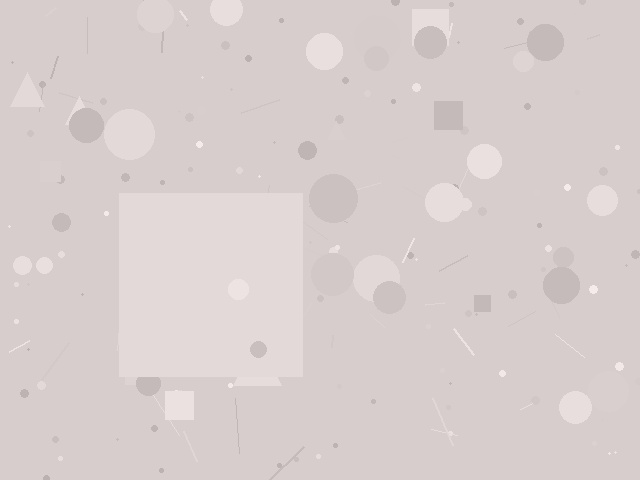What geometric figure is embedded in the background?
A square is embedded in the background.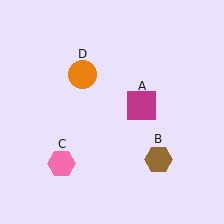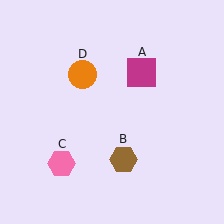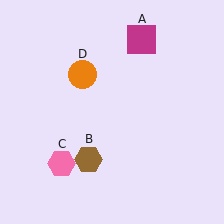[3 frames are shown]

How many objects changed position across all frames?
2 objects changed position: magenta square (object A), brown hexagon (object B).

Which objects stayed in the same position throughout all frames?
Pink hexagon (object C) and orange circle (object D) remained stationary.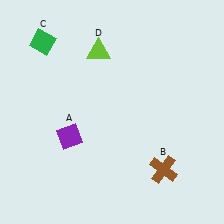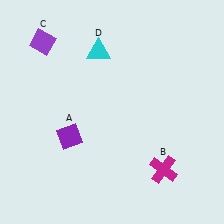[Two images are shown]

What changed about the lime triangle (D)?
In Image 1, D is lime. In Image 2, it changed to cyan.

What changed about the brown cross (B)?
In Image 1, B is brown. In Image 2, it changed to magenta.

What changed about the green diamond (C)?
In Image 1, C is green. In Image 2, it changed to purple.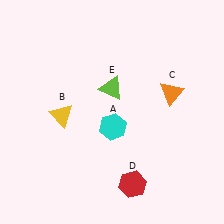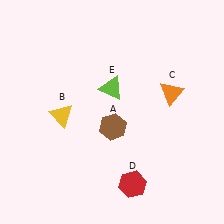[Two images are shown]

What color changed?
The hexagon (A) changed from cyan in Image 1 to brown in Image 2.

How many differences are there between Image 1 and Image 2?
There is 1 difference between the two images.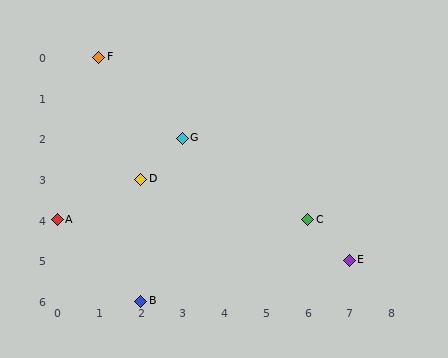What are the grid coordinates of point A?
Point A is at grid coordinates (0, 4).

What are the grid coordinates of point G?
Point G is at grid coordinates (3, 2).